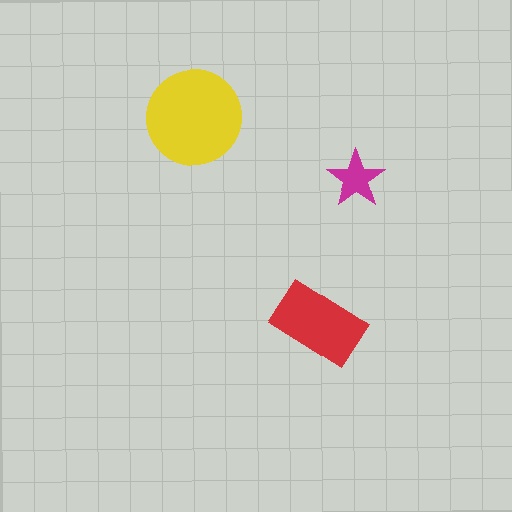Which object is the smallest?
The magenta star.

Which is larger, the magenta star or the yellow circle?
The yellow circle.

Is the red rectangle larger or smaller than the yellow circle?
Smaller.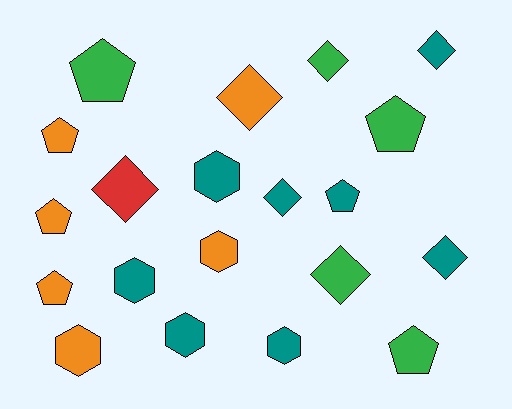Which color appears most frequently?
Teal, with 8 objects.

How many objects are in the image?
There are 20 objects.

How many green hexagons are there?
There are no green hexagons.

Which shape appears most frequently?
Diamond, with 7 objects.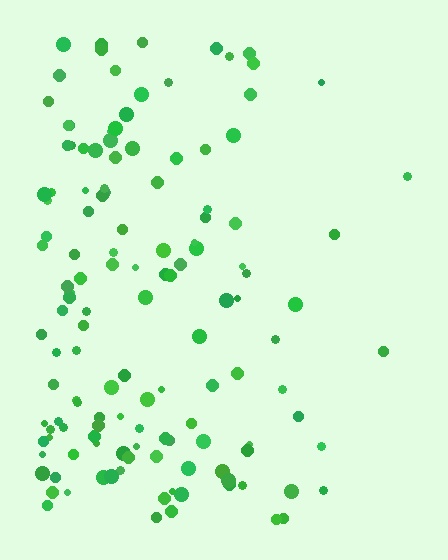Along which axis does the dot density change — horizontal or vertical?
Horizontal.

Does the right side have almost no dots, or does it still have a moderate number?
Still a moderate number, just noticeably fewer than the left.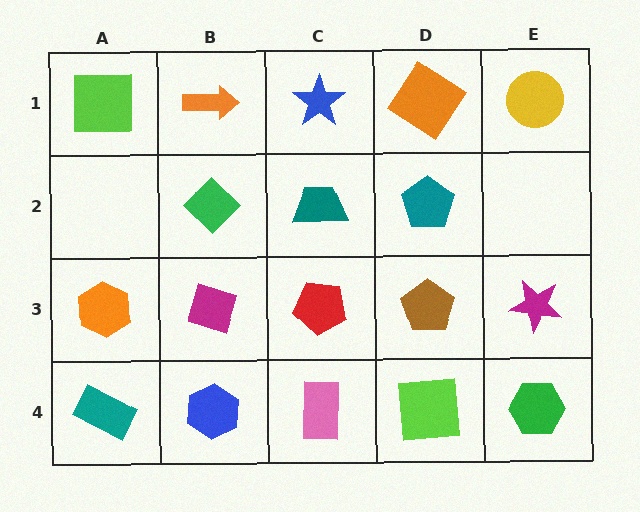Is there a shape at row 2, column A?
No, that cell is empty.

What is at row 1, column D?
An orange diamond.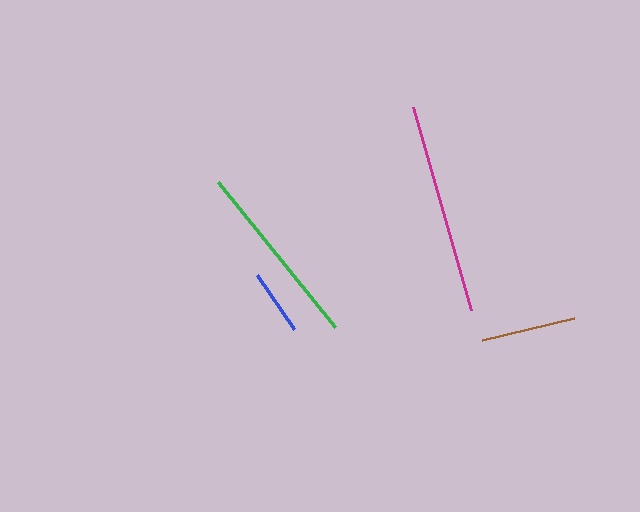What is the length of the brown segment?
The brown segment is approximately 95 pixels long.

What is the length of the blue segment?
The blue segment is approximately 66 pixels long.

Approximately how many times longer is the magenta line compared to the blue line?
The magenta line is approximately 3.2 times the length of the blue line.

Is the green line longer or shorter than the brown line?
The green line is longer than the brown line.